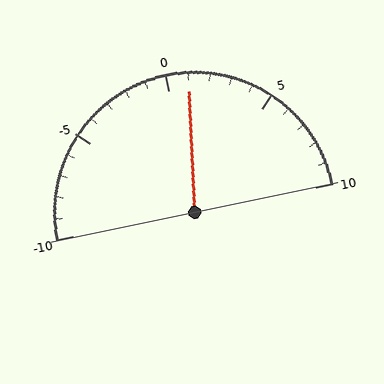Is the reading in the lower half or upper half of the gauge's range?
The reading is in the upper half of the range (-10 to 10).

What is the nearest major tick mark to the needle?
The nearest major tick mark is 0.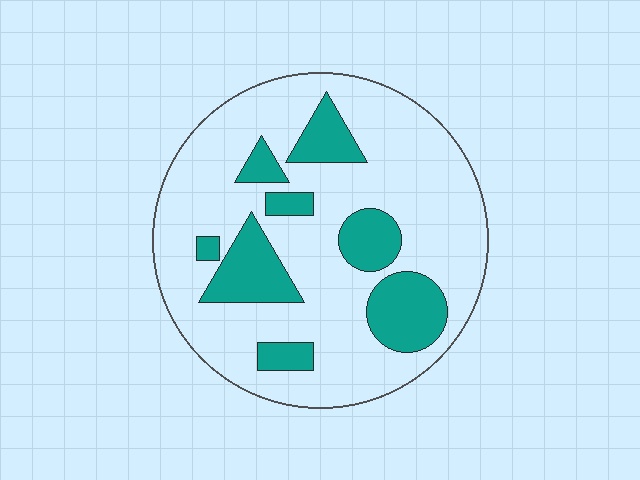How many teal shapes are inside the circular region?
8.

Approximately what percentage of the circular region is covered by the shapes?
Approximately 25%.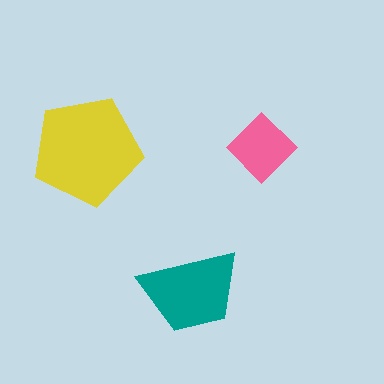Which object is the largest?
The yellow pentagon.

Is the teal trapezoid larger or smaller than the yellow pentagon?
Smaller.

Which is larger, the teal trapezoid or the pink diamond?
The teal trapezoid.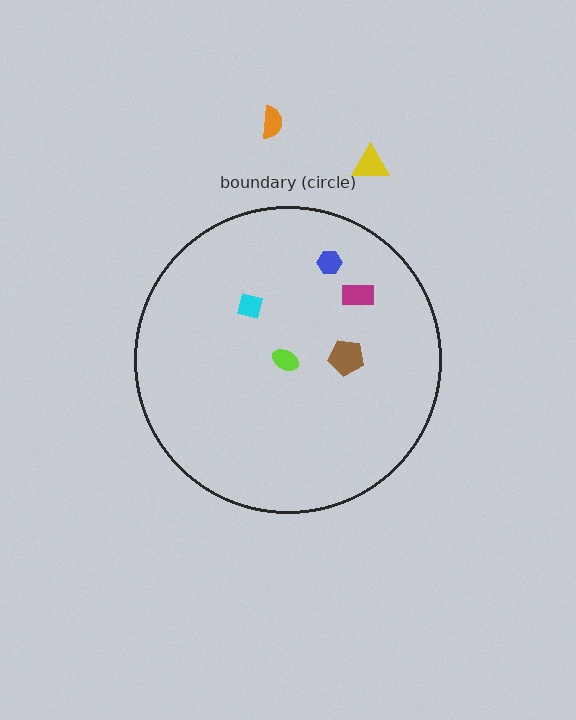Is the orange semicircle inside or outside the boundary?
Outside.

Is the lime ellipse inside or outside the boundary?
Inside.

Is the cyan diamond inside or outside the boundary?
Inside.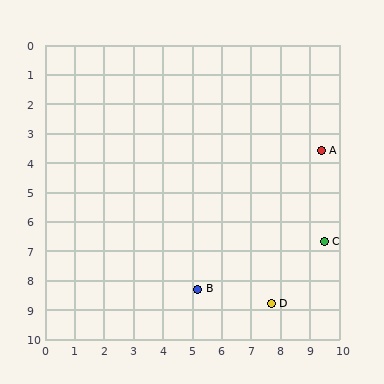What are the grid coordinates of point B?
Point B is at approximately (5.2, 8.3).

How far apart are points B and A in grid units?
Points B and A are about 6.3 grid units apart.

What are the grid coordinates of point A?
Point A is at approximately (9.4, 3.6).